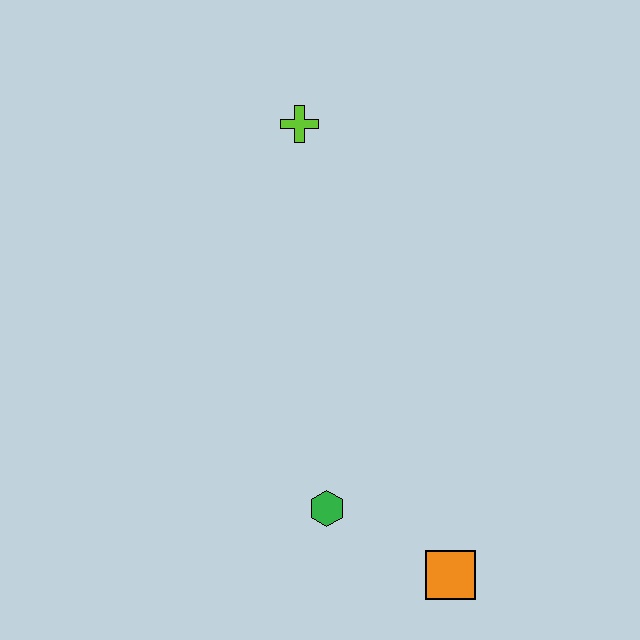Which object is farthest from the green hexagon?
The lime cross is farthest from the green hexagon.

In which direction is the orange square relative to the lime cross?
The orange square is below the lime cross.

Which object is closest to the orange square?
The green hexagon is closest to the orange square.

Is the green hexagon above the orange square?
Yes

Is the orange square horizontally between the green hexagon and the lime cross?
No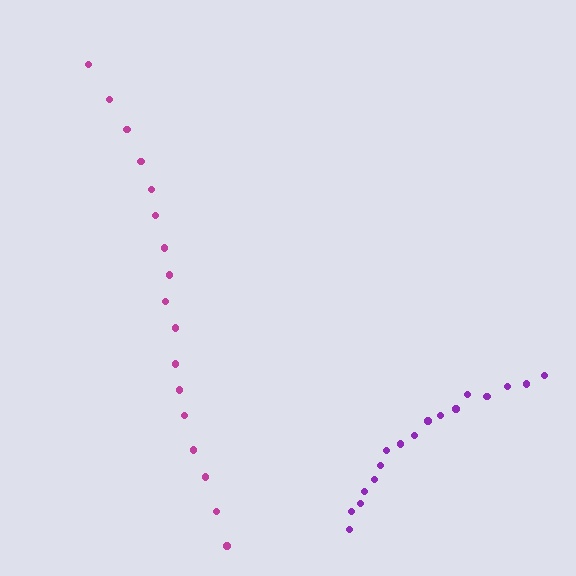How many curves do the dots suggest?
There are 2 distinct paths.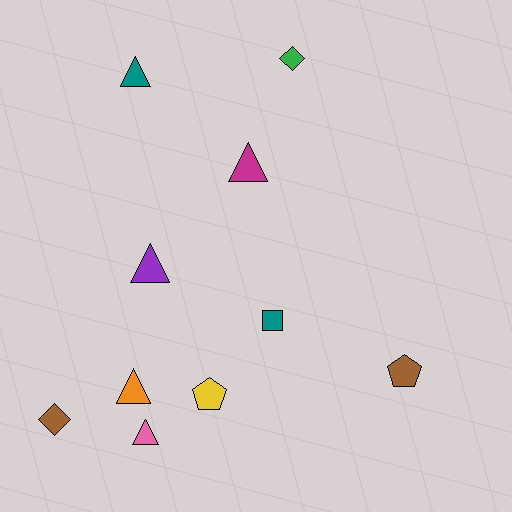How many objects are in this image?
There are 10 objects.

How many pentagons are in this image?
There are 2 pentagons.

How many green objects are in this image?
There is 1 green object.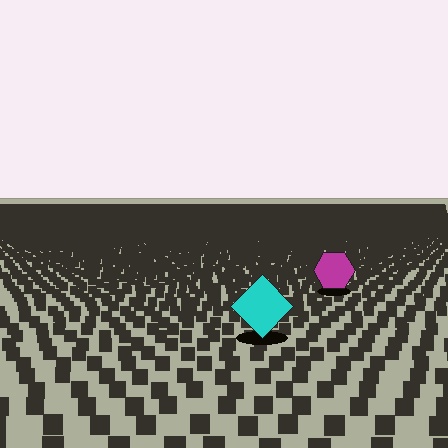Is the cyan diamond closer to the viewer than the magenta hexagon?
Yes. The cyan diamond is closer — you can tell from the texture gradient: the ground texture is coarser near it.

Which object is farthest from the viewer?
The magenta hexagon is farthest from the viewer. It appears smaller and the ground texture around it is denser.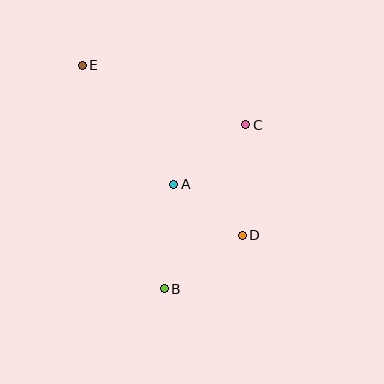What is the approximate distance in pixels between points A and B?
The distance between A and B is approximately 105 pixels.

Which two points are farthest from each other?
Points B and E are farthest from each other.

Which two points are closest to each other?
Points A and D are closest to each other.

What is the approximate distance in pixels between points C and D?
The distance between C and D is approximately 111 pixels.